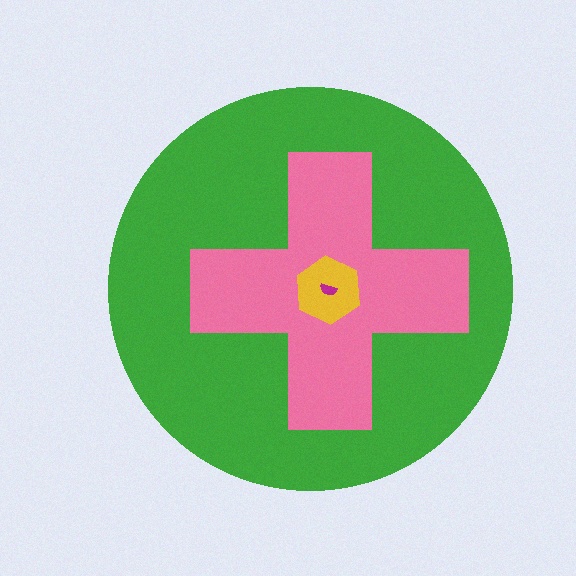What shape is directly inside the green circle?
The pink cross.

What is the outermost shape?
The green circle.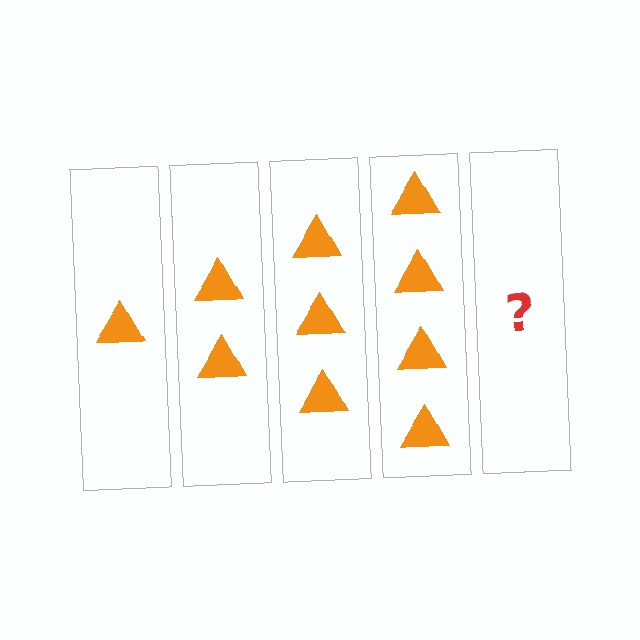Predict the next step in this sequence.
The next step is 5 triangles.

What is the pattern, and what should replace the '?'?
The pattern is that each step adds one more triangle. The '?' should be 5 triangles.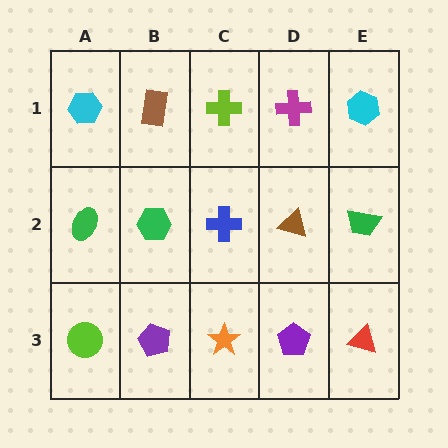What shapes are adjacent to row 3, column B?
A green hexagon (row 2, column B), a lime circle (row 3, column A), an orange star (row 3, column C).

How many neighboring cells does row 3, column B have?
3.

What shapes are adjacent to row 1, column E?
A green trapezoid (row 2, column E), a magenta cross (row 1, column D).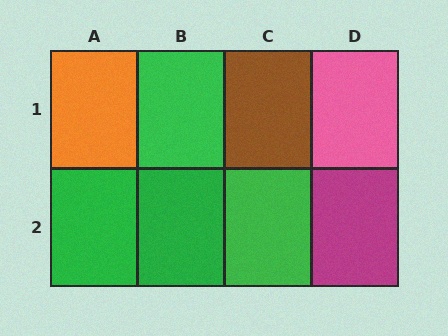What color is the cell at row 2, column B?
Green.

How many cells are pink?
1 cell is pink.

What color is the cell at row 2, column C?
Green.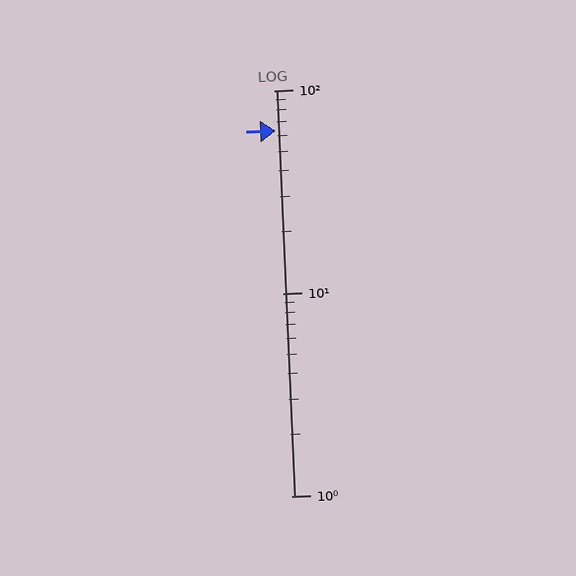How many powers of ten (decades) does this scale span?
The scale spans 2 decades, from 1 to 100.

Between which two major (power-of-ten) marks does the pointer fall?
The pointer is between 10 and 100.